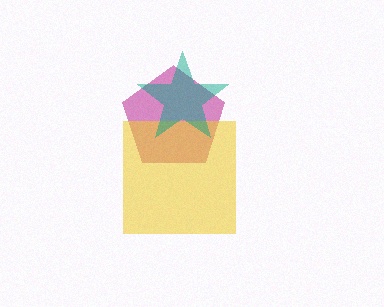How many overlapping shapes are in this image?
There are 3 overlapping shapes in the image.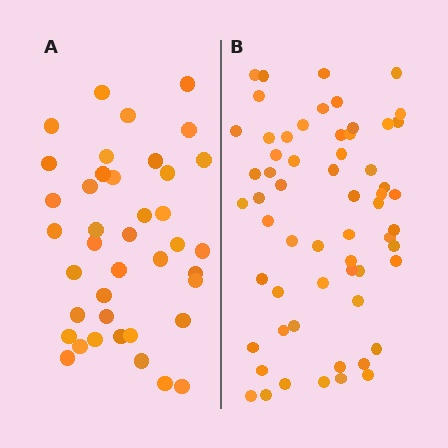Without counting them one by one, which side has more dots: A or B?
Region B (the right region) has more dots.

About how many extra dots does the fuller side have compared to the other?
Region B has approximately 20 more dots than region A.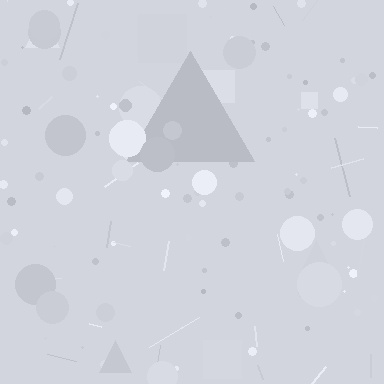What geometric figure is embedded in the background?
A triangle is embedded in the background.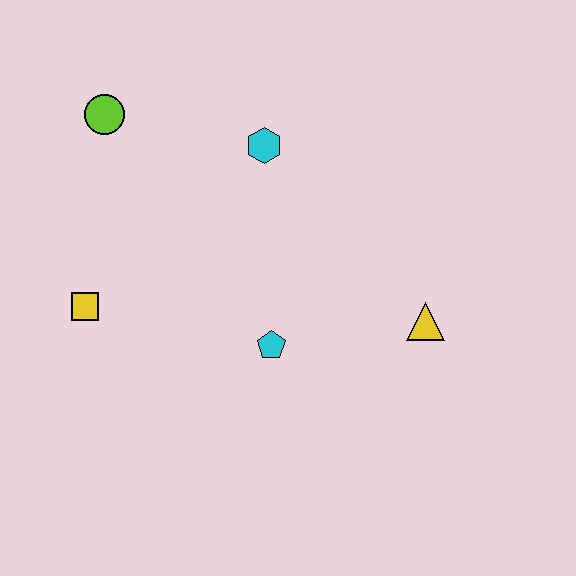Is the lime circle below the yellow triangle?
No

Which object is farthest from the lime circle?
The yellow triangle is farthest from the lime circle.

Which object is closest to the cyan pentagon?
The yellow triangle is closest to the cyan pentagon.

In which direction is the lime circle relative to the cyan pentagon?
The lime circle is above the cyan pentagon.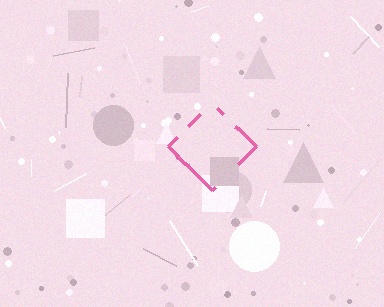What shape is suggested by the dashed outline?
The dashed outline suggests a diamond.